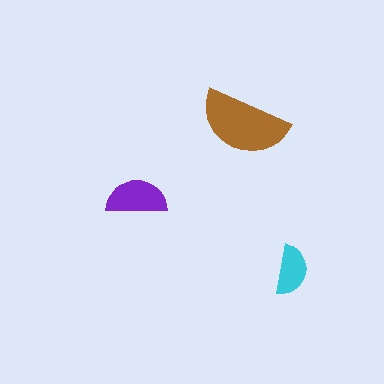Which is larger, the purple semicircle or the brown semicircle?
The brown one.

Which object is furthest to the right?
The cyan semicircle is rightmost.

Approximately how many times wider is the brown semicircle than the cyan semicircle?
About 2 times wider.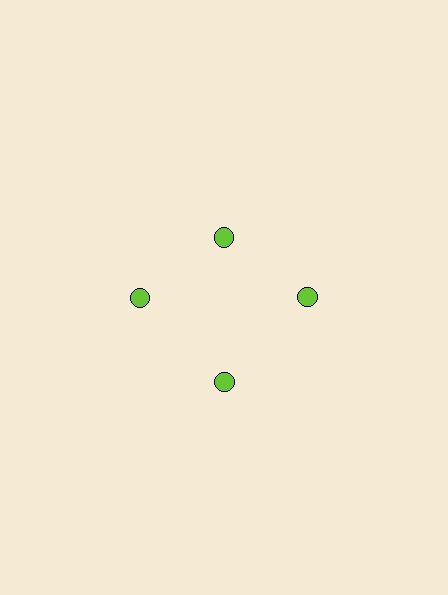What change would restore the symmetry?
The symmetry would be restored by moving it outward, back onto the ring so that all 4 circles sit at equal angles and equal distance from the center.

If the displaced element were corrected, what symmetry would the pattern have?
It would have 4-fold rotational symmetry — the pattern would map onto itself every 90 degrees.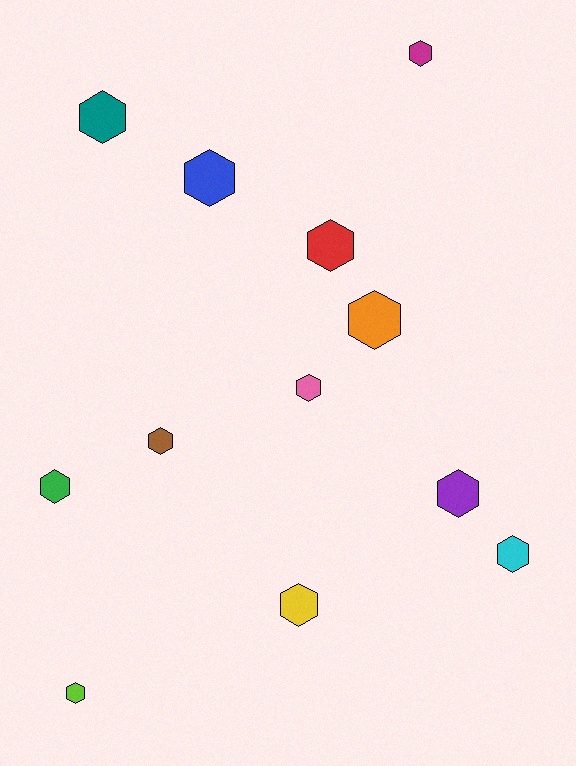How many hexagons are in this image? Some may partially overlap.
There are 12 hexagons.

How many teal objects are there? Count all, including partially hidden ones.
There is 1 teal object.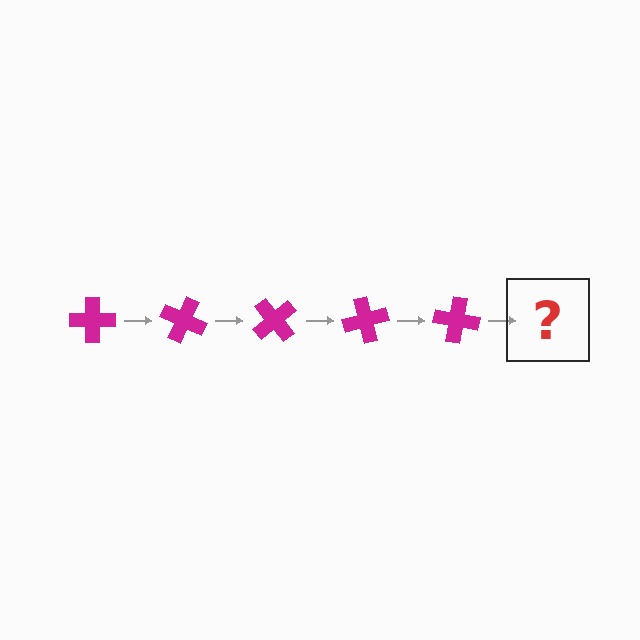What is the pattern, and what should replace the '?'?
The pattern is that the cross rotates 25 degrees each step. The '?' should be a magenta cross rotated 125 degrees.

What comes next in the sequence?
The next element should be a magenta cross rotated 125 degrees.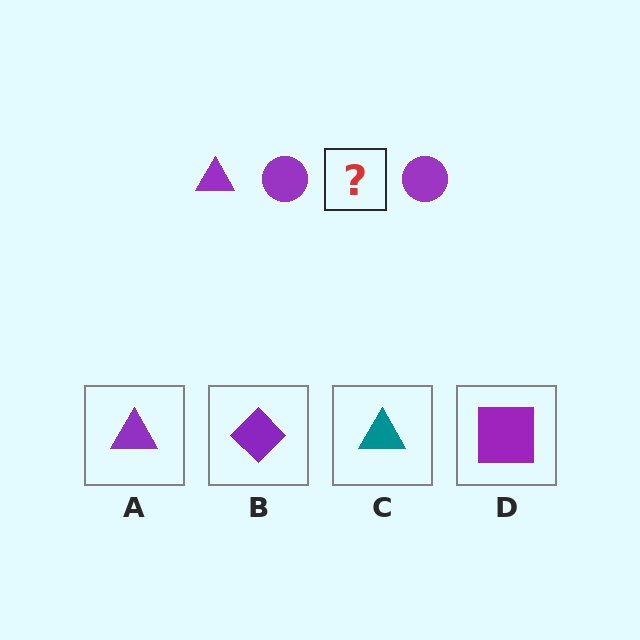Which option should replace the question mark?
Option A.